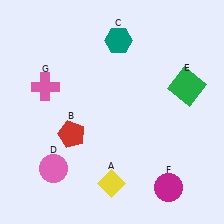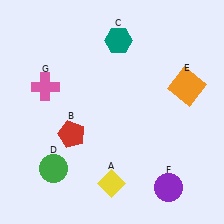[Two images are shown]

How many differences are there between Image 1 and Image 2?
There are 3 differences between the two images.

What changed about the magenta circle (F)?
In Image 1, F is magenta. In Image 2, it changed to purple.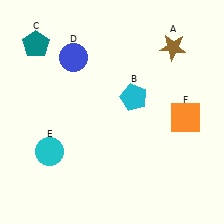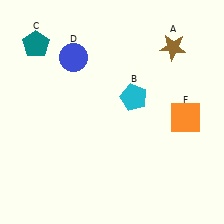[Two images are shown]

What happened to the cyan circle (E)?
The cyan circle (E) was removed in Image 2. It was in the bottom-left area of Image 1.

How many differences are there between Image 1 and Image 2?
There is 1 difference between the two images.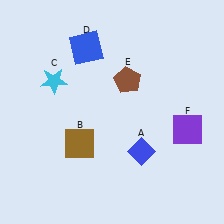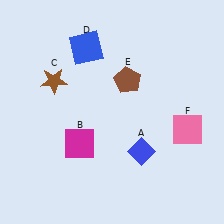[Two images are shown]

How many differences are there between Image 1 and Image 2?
There are 3 differences between the two images.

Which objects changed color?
B changed from brown to magenta. C changed from cyan to brown. F changed from purple to pink.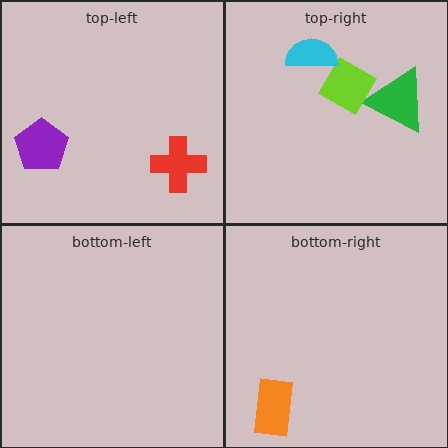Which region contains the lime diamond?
The top-right region.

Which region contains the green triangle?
The top-right region.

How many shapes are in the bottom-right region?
1.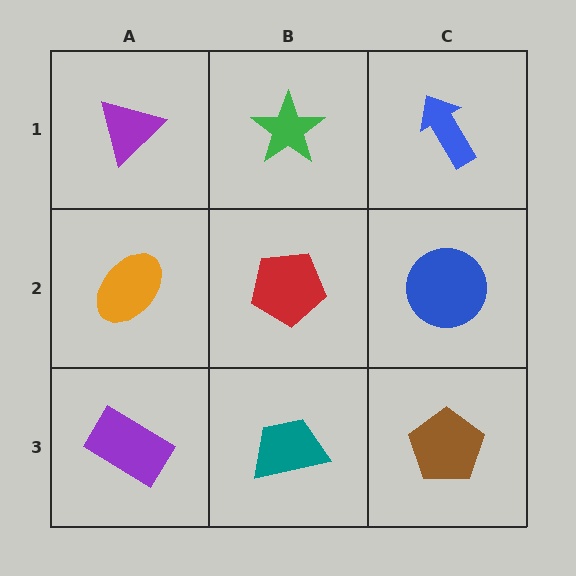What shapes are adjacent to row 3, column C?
A blue circle (row 2, column C), a teal trapezoid (row 3, column B).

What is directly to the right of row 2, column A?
A red pentagon.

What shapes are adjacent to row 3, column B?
A red pentagon (row 2, column B), a purple rectangle (row 3, column A), a brown pentagon (row 3, column C).